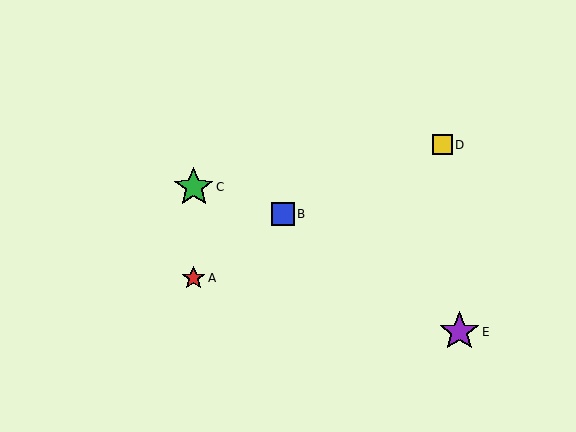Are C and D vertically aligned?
No, C is at x≈194 and D is at x≈442.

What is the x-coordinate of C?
Object C is at x≈194.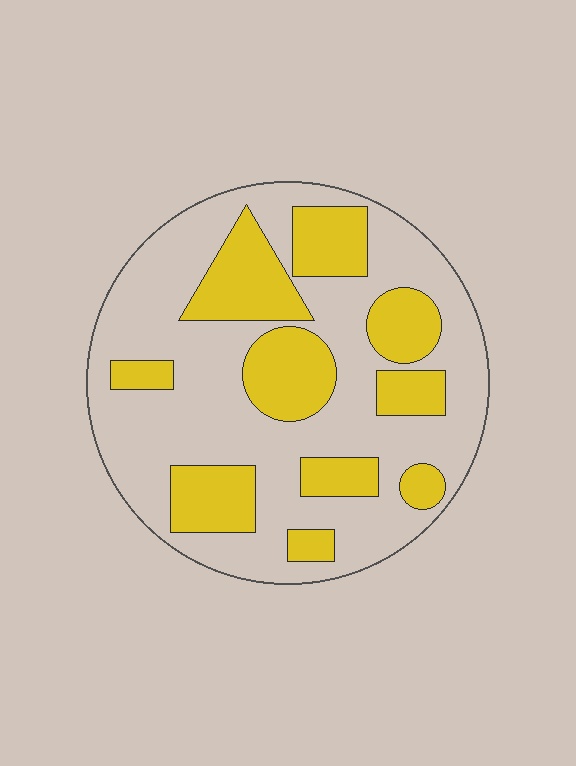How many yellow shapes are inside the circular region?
10.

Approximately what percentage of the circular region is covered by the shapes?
Approximately 35%.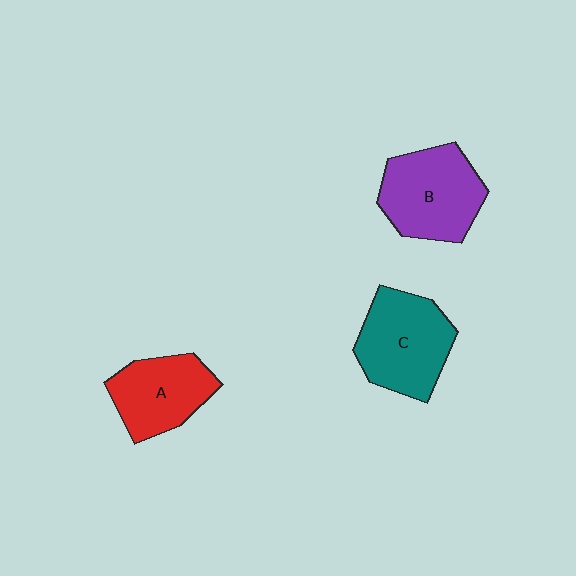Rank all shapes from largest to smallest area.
From largest to smallest: B (purple), C (teal), A (red).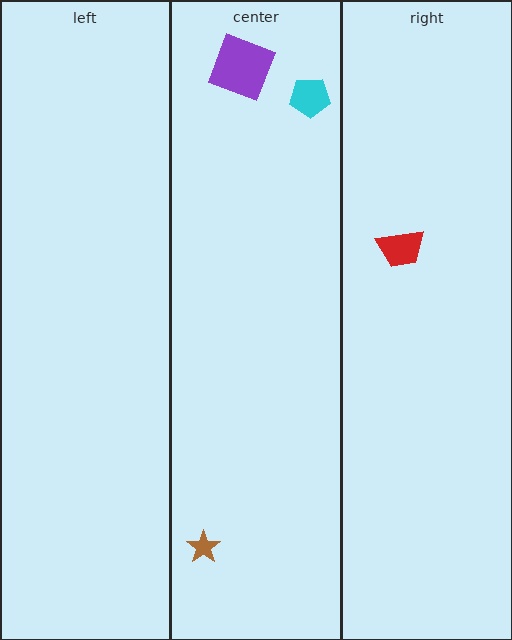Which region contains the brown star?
The center region.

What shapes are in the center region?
The brown star, the purple square, the cyan pentagon.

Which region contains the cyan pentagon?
The center region.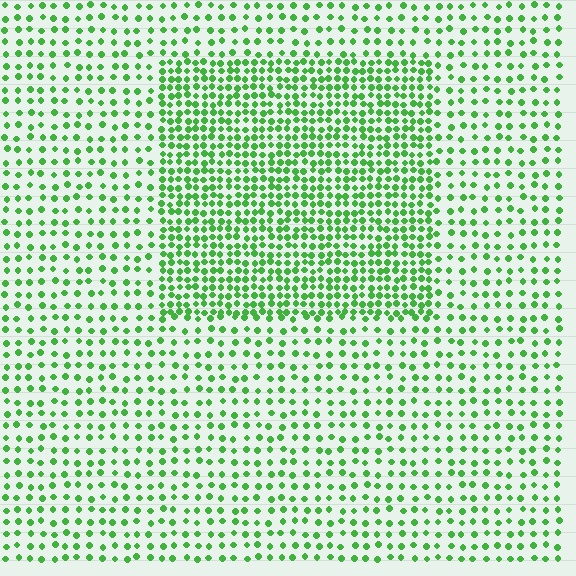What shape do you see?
I see a rectangle.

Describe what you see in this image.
The image contains small green elements arranged at two different densities. A rectangle-shaped region is visible where the elements are more densely packed than the surrounding area.